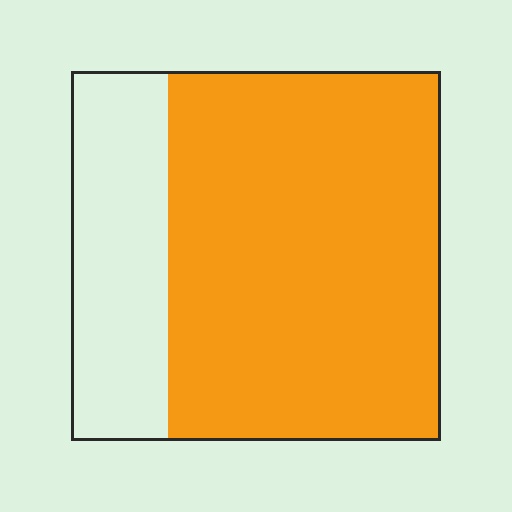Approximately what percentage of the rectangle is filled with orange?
Approximately 75%.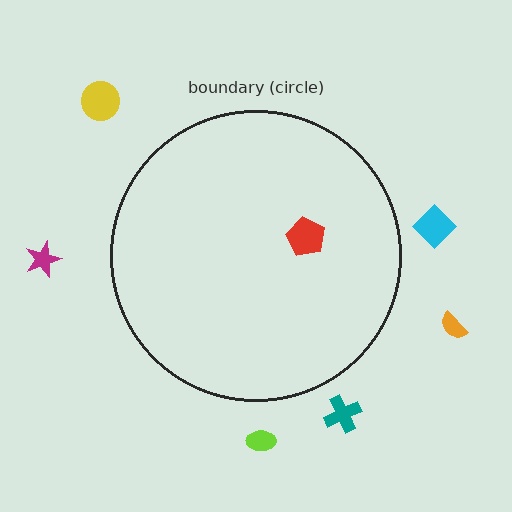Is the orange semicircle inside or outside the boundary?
Outside.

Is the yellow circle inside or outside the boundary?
Outside.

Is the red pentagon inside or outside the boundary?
Inside.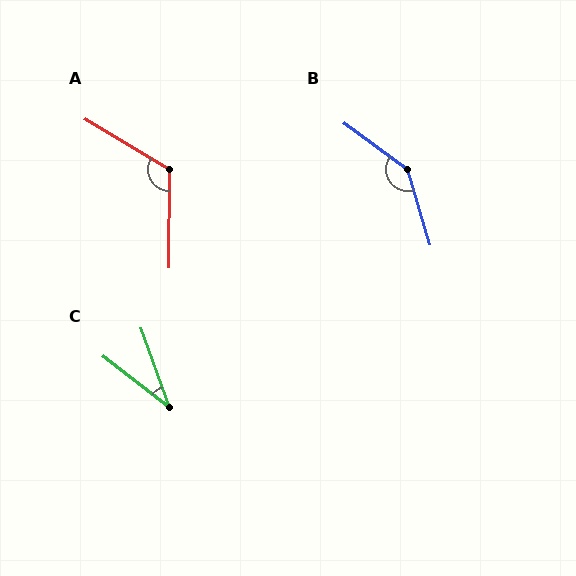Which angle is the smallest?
C, at approximately 33 degrees.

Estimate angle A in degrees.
Approximately 121 degrees.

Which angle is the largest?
B, at approximately 143 degrees.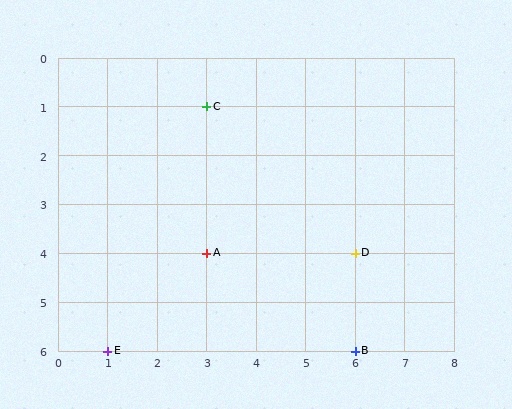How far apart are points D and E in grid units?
Points D and E are 5 columns and 2 rows apart (about 5.4 grid units diagonally).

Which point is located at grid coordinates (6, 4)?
Point D is at (6, 4).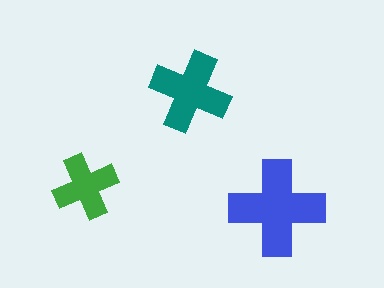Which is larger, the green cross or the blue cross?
The blue one.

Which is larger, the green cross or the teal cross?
The teal one.